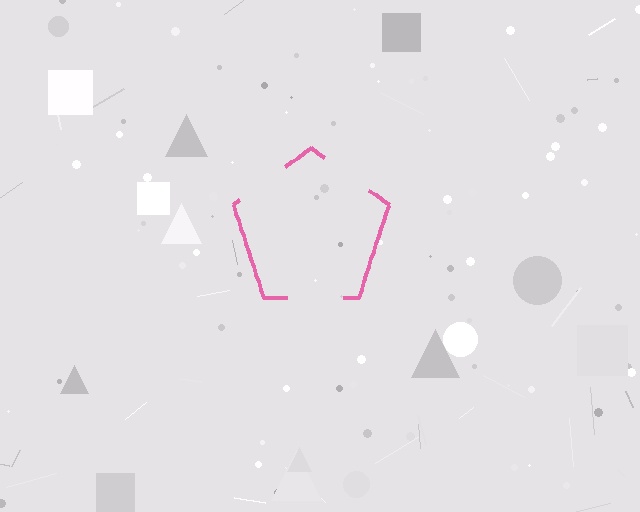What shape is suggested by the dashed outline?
The dashed outline suggests a pentagon.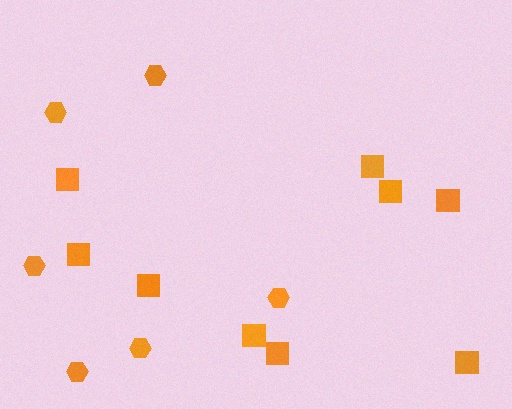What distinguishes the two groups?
There are 2 groups: one group of squares (9) and one group of hexagons (6).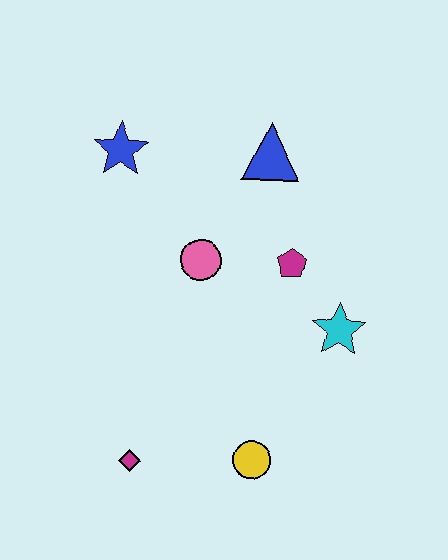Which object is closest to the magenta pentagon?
The cyan star is closest to the magenta pentagon.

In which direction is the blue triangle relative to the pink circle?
The blue triangle is above the pink circle.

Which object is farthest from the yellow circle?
The blue star is farthest from the yellow circle.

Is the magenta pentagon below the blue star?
Yes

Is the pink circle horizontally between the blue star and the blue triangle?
Yes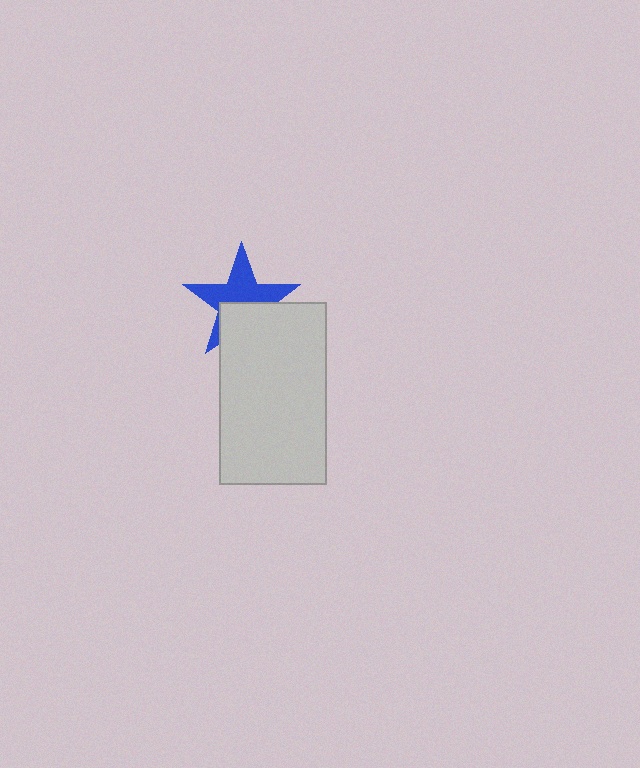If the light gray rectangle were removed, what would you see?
You would see the complete blue star.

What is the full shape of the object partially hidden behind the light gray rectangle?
The partially hidden object is a blue star.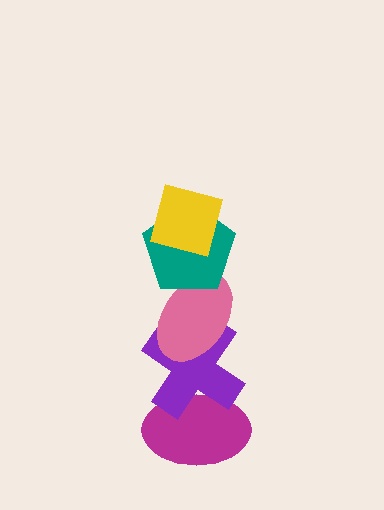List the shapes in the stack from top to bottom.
From top to bottom: the yellow square, the teal pentagon, the pink ellipse, the purple cross, the magenta ellipse.